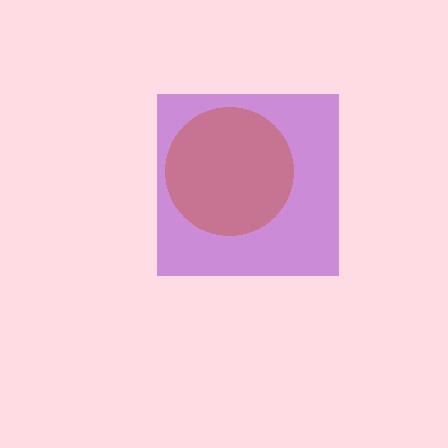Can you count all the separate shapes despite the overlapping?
Yes, there are 2 separate shapes.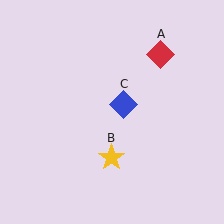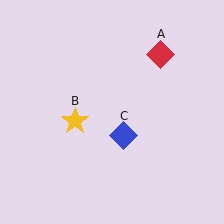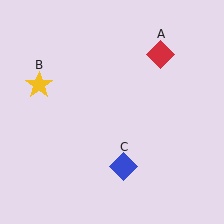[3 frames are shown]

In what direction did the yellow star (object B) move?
The yellow star (object B) moved up and to the left.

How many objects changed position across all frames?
2 objects changed position: yellow star (object B), blue diamond (object C).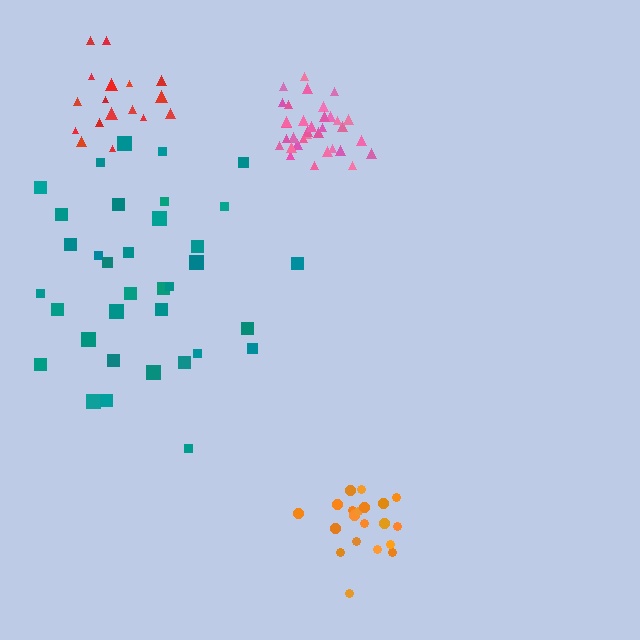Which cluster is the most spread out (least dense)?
Teal.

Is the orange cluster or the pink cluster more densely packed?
Pink.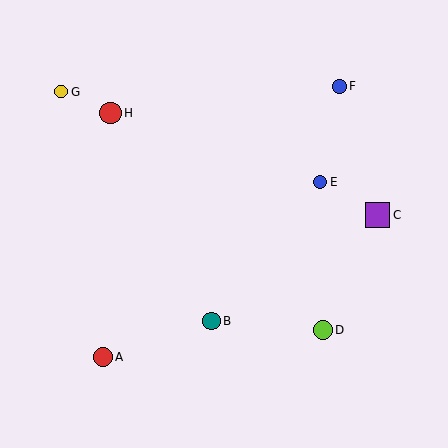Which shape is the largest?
The purple square (labeled C) is the largest.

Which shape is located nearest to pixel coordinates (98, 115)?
The red circle (labeled H) at (110, 113) is nearest to that location.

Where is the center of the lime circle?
The center of the lime circle is at (323, 330).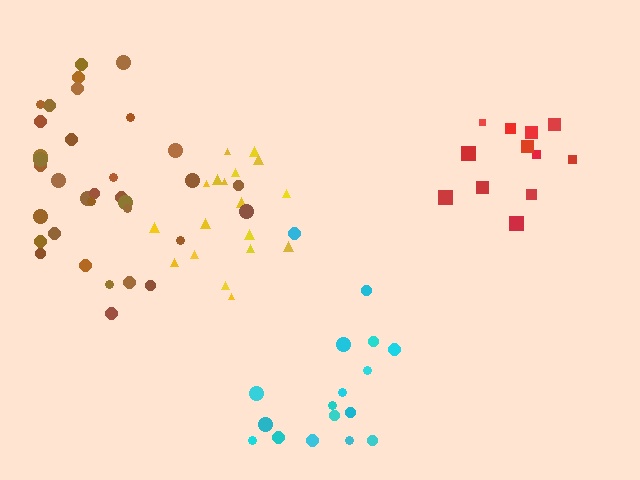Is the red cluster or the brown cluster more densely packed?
Red.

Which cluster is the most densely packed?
Red.